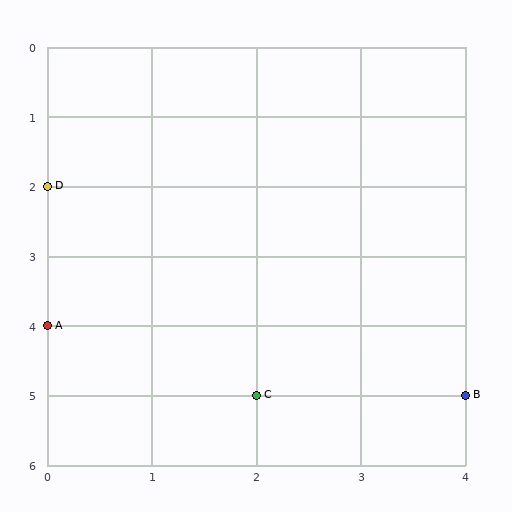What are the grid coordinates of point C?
Point C is at grid coordinates (2, 5).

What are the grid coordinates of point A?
Point A is at grid coordinates (0, 4).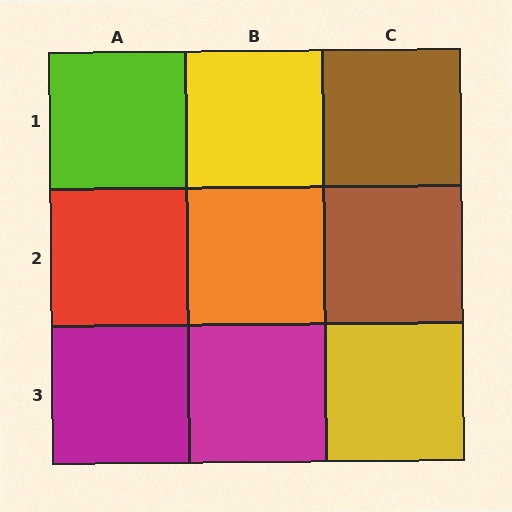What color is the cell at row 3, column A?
Magenta.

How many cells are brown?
2 cells are brown.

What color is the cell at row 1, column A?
Lime.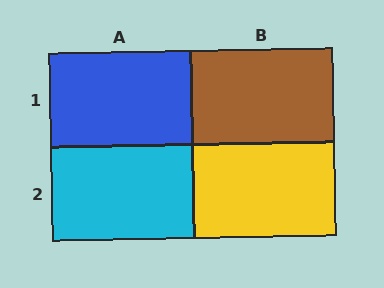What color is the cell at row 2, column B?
Yellow.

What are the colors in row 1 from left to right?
Blue, brown.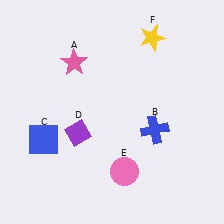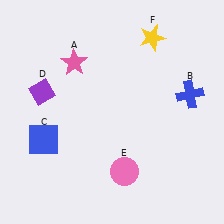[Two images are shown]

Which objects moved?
The objects that moved are: the blue cross (B), the purple diamond (D).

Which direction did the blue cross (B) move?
The blue cross (B) moved up.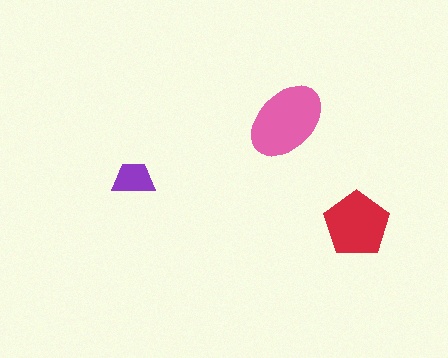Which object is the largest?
The pink ellipse.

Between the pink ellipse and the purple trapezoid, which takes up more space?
The pink ellipse.